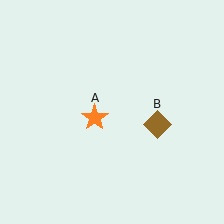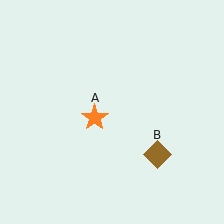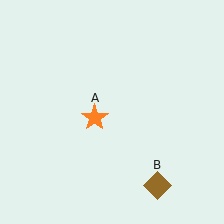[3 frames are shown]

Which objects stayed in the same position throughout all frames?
Orange star (object A) remained stationary.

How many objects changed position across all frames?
1 object changed position: brown diamond (object B).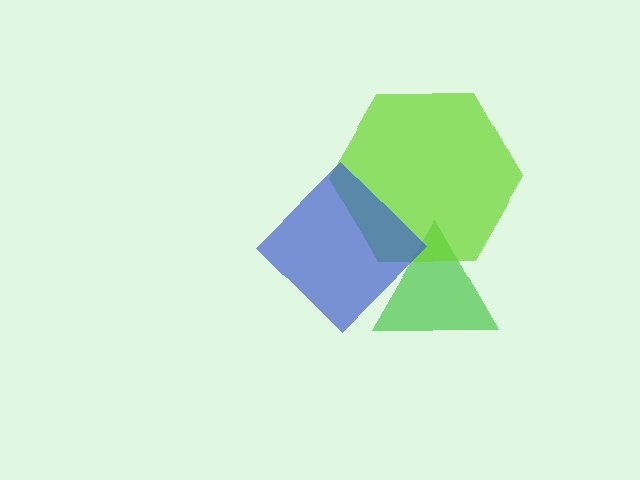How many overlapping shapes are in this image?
There are 3 overlapping shapes in the image.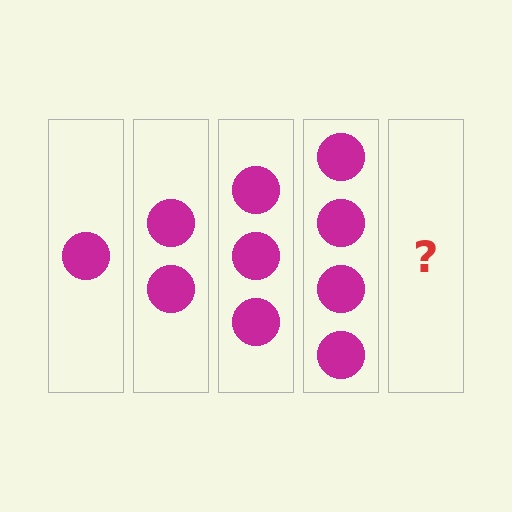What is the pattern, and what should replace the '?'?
The pattern is that each step adds one more circle. The '?' should be 5 circles.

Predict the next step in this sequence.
The next step is 5 circles.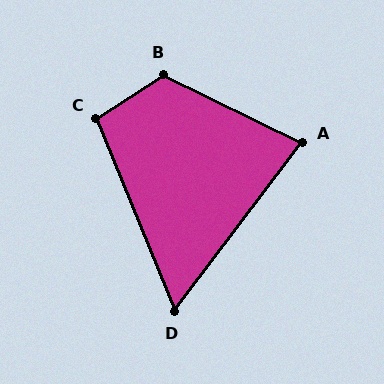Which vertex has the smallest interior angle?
D, at approximately 59 degrees.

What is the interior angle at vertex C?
Approximately 101 degrees (obtuse).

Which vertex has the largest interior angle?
B, at approximately 121 degrees.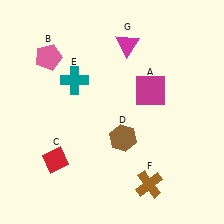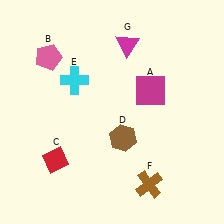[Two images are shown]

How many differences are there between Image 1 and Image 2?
There is 1 difference between the two images.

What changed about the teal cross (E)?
In Image 1, E is teal. In Image 2, it changed to cyan.